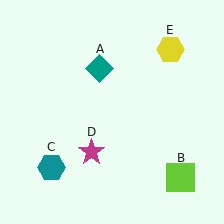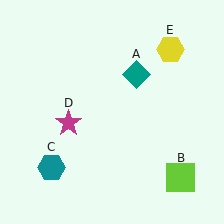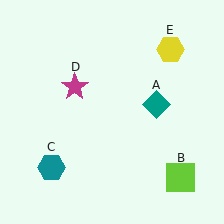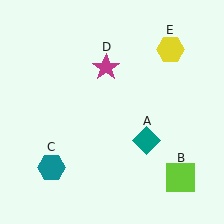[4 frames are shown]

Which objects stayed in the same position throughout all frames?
Lime square (object B) and teal hexagon (object C) and yellow hexagon (object E) remained stationary.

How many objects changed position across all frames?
2 objects changed position: teal diamond (object A), magenta star (object D).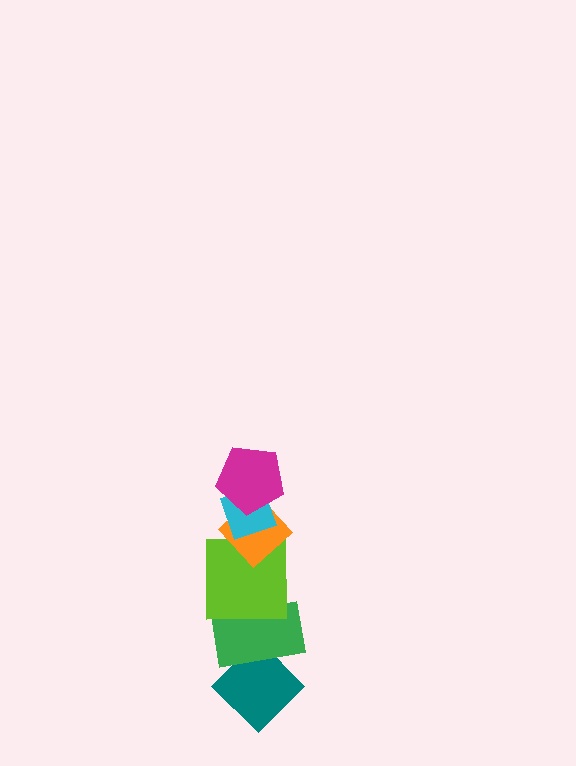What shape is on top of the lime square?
The orange diamond is on top of the lime square.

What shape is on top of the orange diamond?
The cyan diamond is on top of the orange diamond.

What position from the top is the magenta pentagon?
The magenta pentagon is 1st from the top.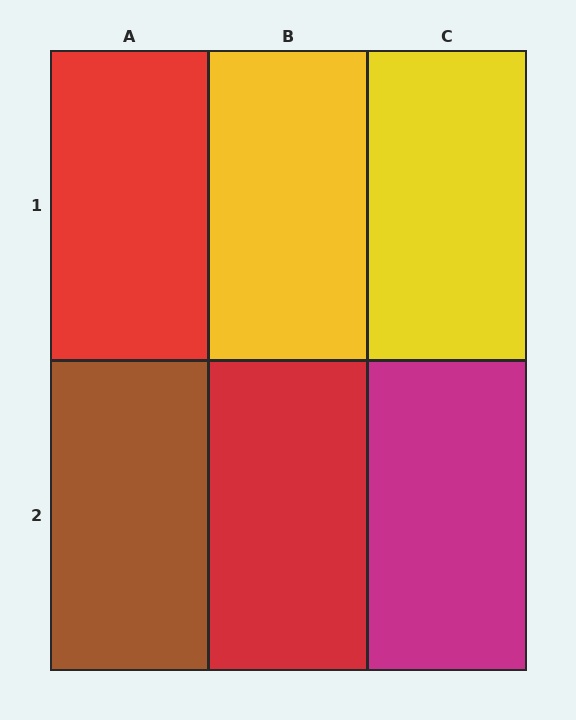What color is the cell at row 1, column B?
Yellow.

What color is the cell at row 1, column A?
Red.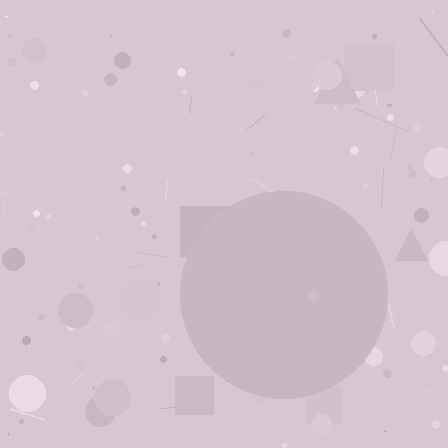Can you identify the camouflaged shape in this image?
The camouflaged shape is a circle.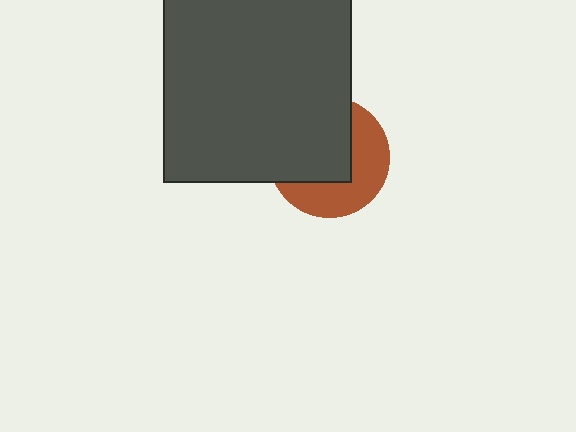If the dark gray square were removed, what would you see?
You would see the complete brown circle.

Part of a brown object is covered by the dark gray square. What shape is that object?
It is a circle.